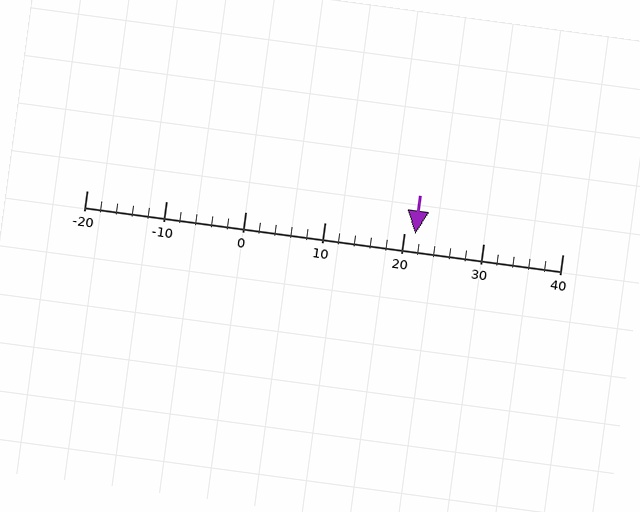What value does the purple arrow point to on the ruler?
The purple arrow points to approximately 21.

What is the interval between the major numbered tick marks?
The major tick marks are spaced 10 units apart.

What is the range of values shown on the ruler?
The ruler shows values from -20 to 40.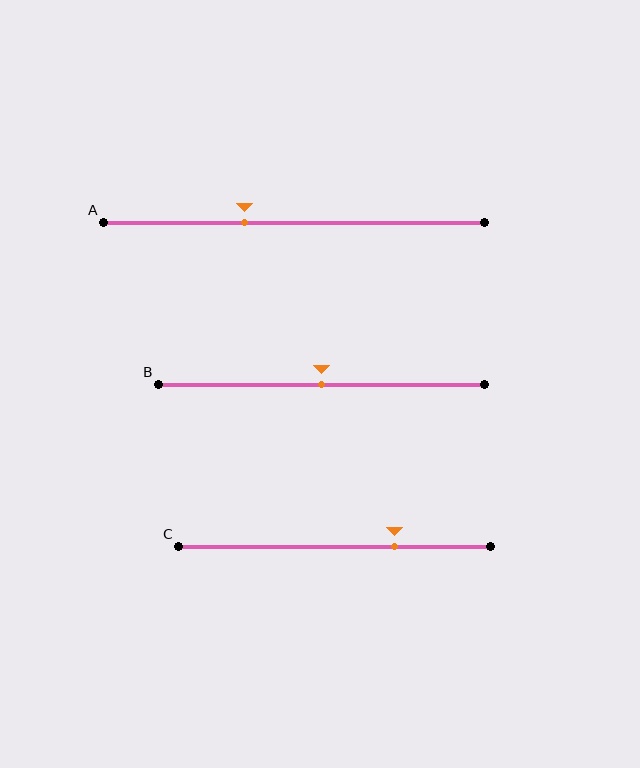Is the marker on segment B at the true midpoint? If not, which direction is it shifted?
Yes, the marker on segment B is at the true midpoint.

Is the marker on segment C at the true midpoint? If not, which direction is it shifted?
No, the marker on segment C is shifted to the right by about 19% of the segment length.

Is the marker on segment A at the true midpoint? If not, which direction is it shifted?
No, the marker on segment A is shifted to the left by about 13% of the segment length.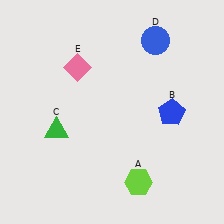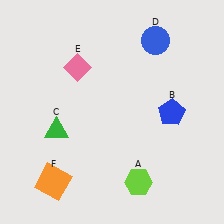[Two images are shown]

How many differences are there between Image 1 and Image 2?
There is 1 difference between the two images.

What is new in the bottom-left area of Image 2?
An orange square (F) was added in the bottom-left area of Image 2.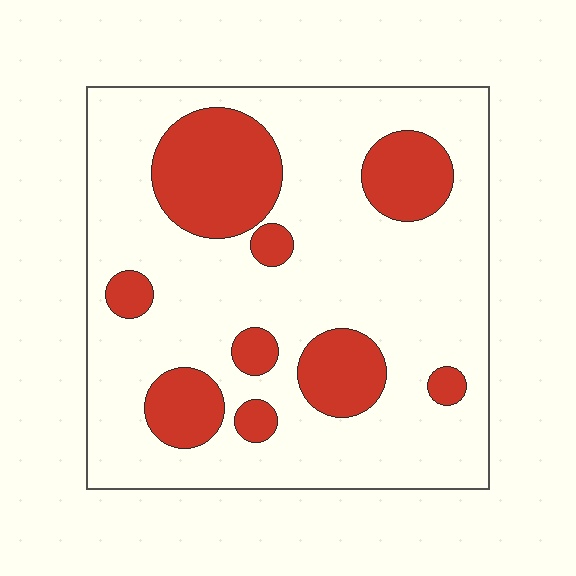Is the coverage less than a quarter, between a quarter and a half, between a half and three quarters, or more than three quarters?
Less than a quarter.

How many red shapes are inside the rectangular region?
9.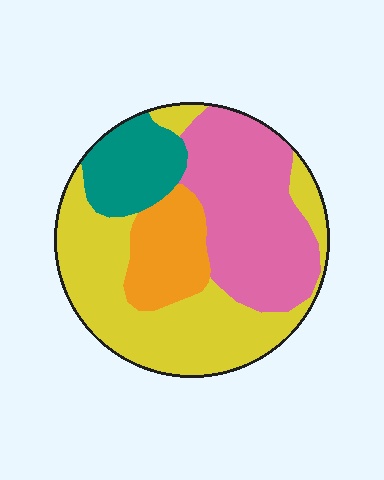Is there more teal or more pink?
Pink.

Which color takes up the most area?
Yellow, at roughly 40%.